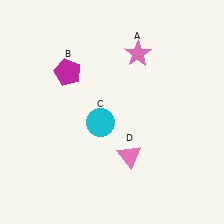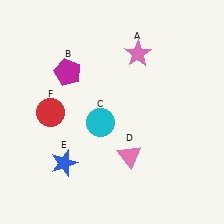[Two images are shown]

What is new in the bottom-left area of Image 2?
A red circle (F) was added in the bottom-left area of Image 2.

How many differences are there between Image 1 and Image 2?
There are 2 differences between the two images.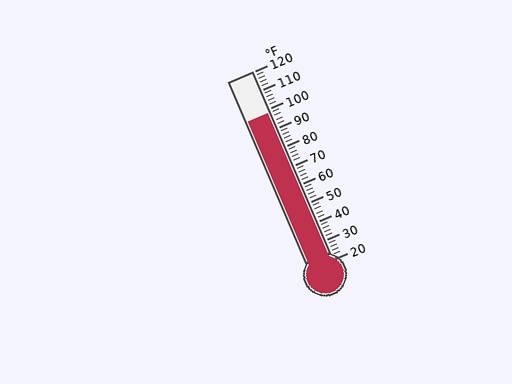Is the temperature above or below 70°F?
The temperature is above 70°F.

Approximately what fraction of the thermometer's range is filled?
The thermometer is filled to approximately 80% of its range.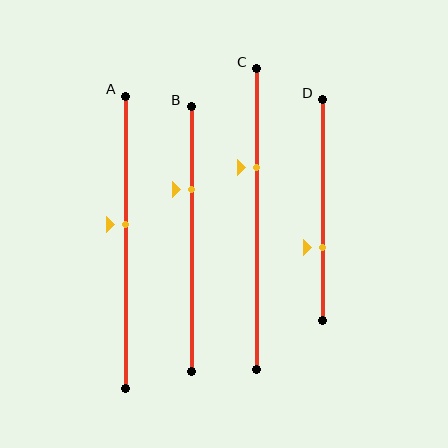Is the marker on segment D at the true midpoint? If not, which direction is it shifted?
No, the marker on segment D is shifted downward by about 17% of the segment length.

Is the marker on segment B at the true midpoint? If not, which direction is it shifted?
No, the marker on segment B is shifted upward by about 19% of the segment length.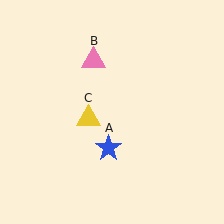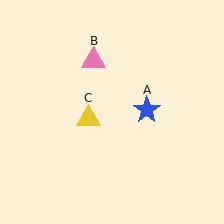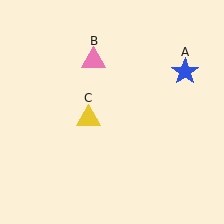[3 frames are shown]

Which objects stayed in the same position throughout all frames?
Pink triangle (object B) and yellow triangle (object C) remained stationary.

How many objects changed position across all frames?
1 object changed position: blue star (object A).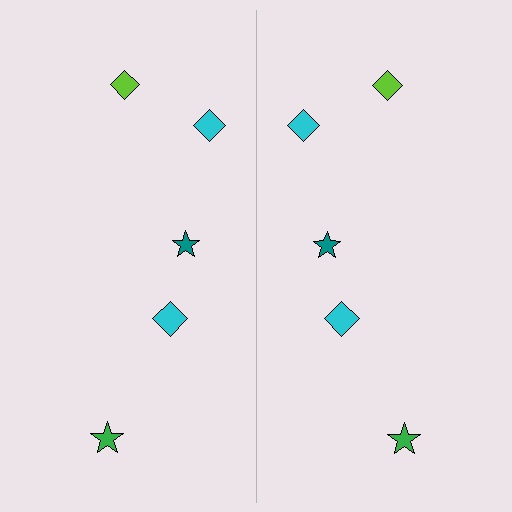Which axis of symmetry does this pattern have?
The pattern has a vertical axis of symmetry running through the center of the image.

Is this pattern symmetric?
Yes, this pattern has bilateral (reflection) symmetry.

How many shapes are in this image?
There are 10 shapes in this image.